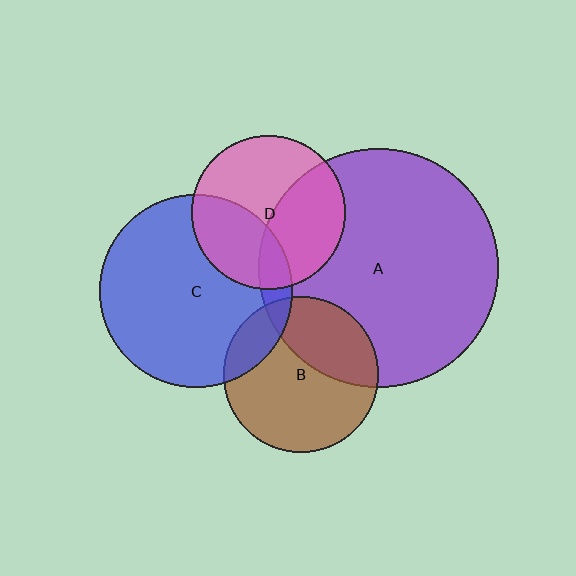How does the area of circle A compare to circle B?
Approximately 2.4 times.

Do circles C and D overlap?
Yes.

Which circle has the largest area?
Circle A (purple).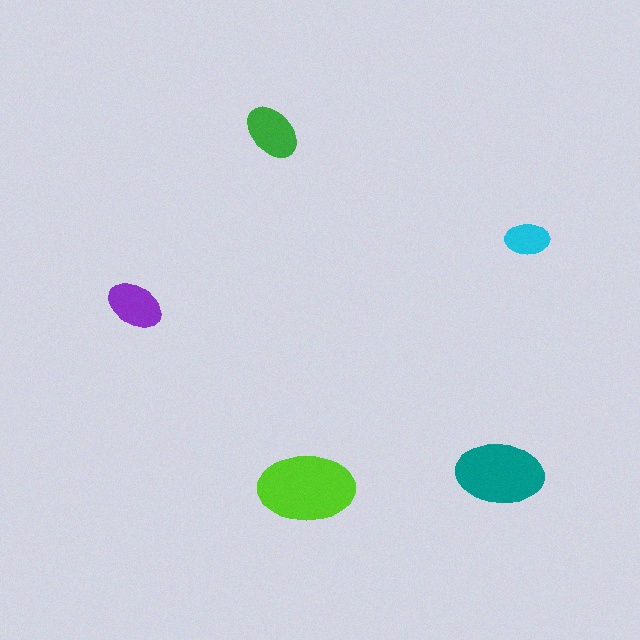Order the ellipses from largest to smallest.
the lime one, the teal one, the green one, the purple one, the cyan one.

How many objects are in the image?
There are 5 objects in the image.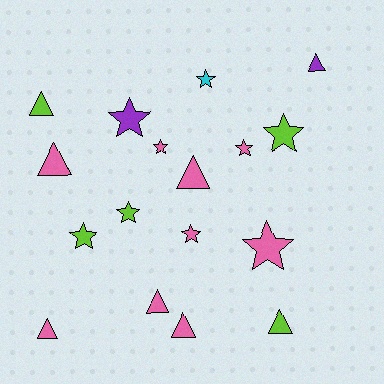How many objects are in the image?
There are 17 objects.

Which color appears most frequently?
Pink, with 9 objects.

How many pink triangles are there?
There are 5 pink triangles.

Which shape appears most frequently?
Star, with 9 objects.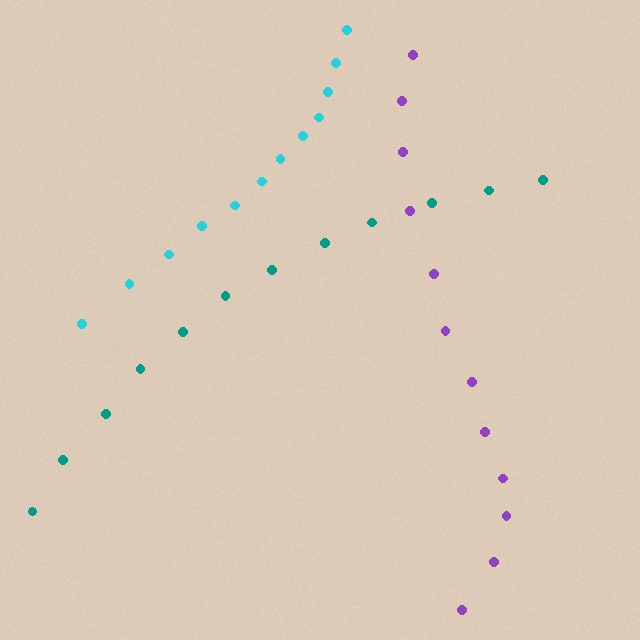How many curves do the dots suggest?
There are 3 distinct paths.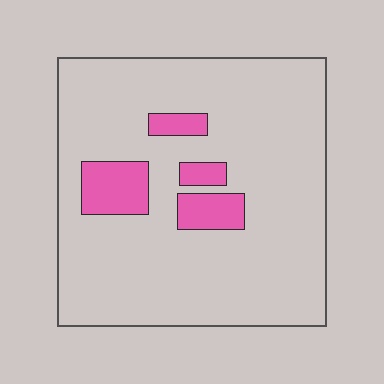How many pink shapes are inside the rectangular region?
4.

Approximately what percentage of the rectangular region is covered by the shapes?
Approximately 10%.